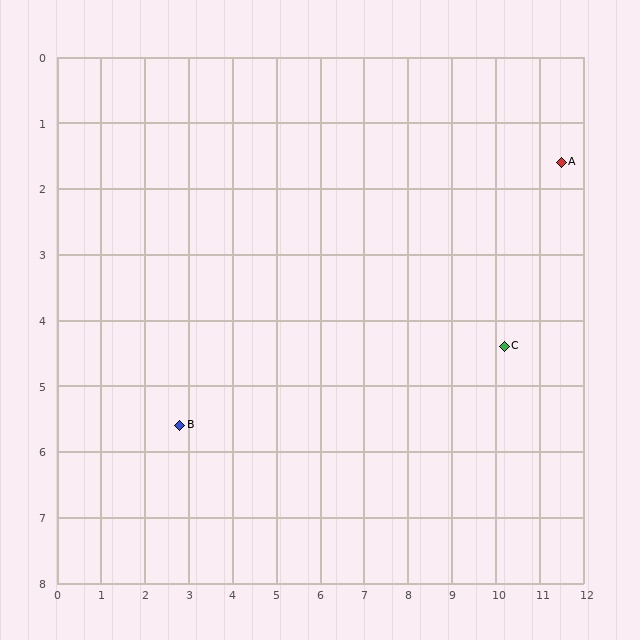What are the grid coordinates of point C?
Point C is at approximately (10.2, 4.4).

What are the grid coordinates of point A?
Point A is at approximately (11.5, 1.6).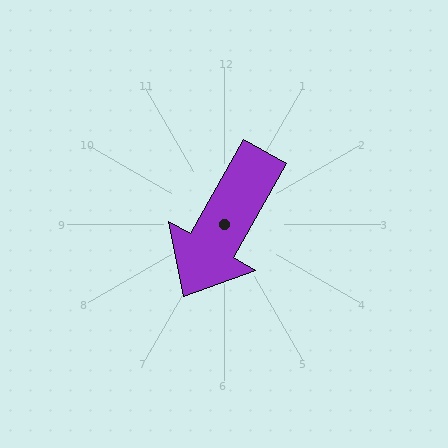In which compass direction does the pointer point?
Southwest.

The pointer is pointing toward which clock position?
Roughly 7 o'clock.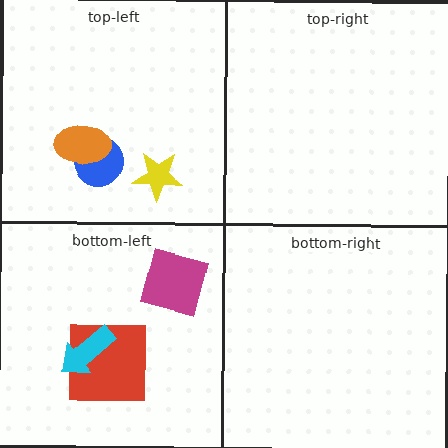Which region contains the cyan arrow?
The bottom-left region.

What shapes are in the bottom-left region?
The red square, the cyan arrow, the magenta square.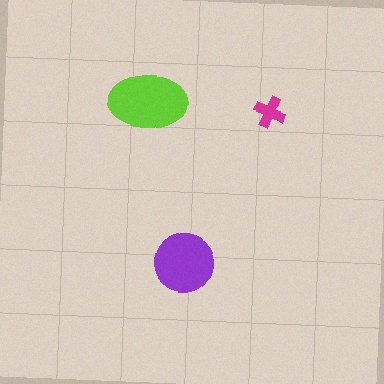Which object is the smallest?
The magenta cross.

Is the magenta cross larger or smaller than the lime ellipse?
Smaller.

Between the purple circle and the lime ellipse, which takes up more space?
The lime ellipse.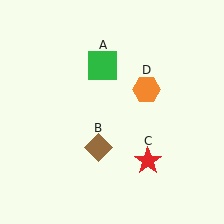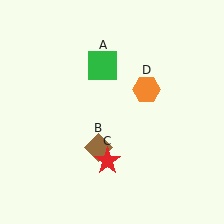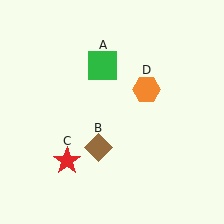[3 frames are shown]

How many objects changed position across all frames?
1 object changed position: red star (object C).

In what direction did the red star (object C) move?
The red star (object C) moved left.